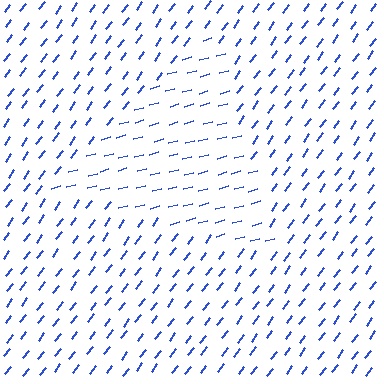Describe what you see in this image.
The image is filled with small blue line segments. A triangle region in the image has lines oriented differently from the surrounding lines, creating a visible texture boundary.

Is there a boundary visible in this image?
Yes, there is a texture boundary formed by a change in line orientation.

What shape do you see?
I see a triangle.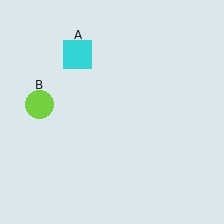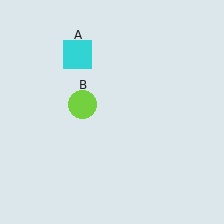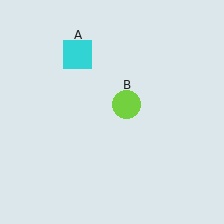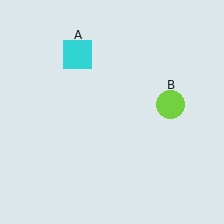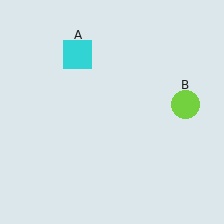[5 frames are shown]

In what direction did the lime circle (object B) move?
The lime circle (object B) moved right.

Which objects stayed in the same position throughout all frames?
Cyan square (object A) remained stationary.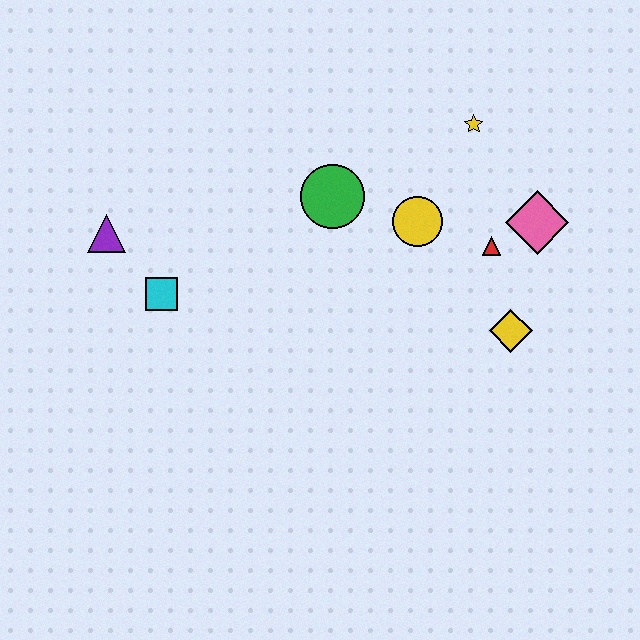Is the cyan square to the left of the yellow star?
Yes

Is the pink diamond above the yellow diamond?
Yes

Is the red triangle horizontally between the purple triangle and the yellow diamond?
Yes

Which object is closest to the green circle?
The yellow circle is closest to the green circle.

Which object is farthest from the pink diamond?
The purple triangle is farthest from the pink diamond.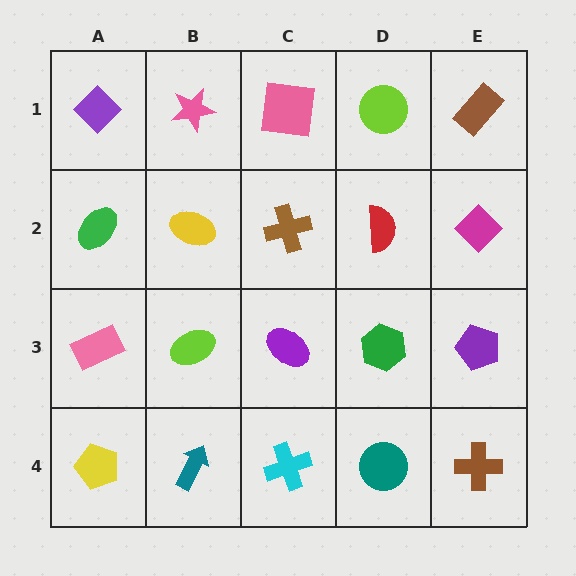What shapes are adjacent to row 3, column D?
A red semicircle (row 2, column D), a teal circle (row 4, column D), a purple ellipse (row 3, column C), a purple pentagon (row 3, column E).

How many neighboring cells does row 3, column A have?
3.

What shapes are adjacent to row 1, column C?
A brown cross (row 2, column C), a pink star (row 1, column B), a lime circle (row 1, column D).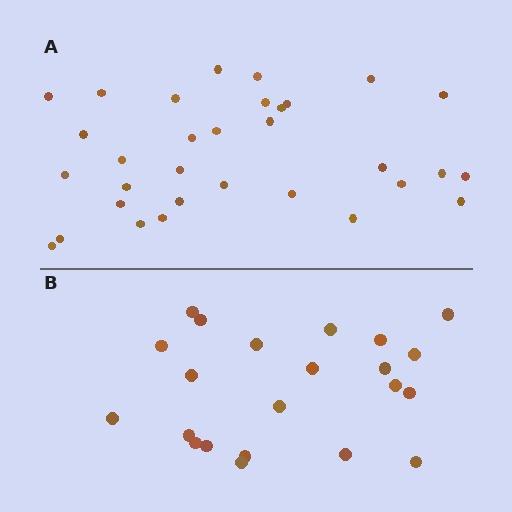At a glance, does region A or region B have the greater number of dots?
Region A (the top region) has more dots.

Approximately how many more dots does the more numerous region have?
Region A has roughly 10 or so more dots than region B.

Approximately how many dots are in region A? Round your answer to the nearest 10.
About 30 dots. (The exact count is 32, which rounds to 30.)